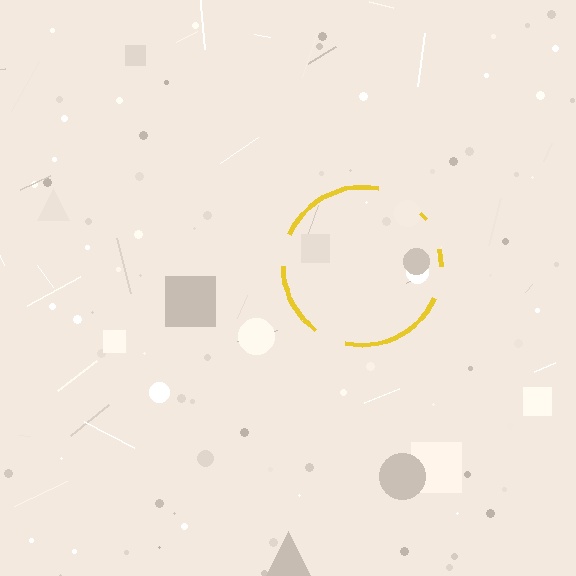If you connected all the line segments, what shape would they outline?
They would outline a circle.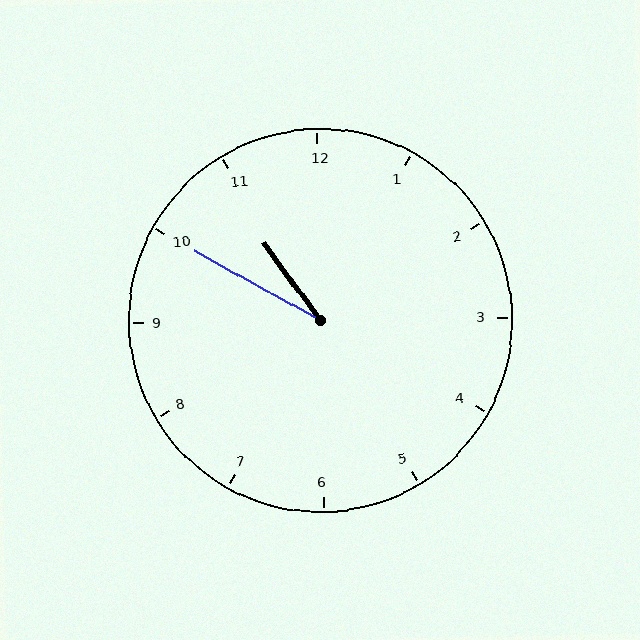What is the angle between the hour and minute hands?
Approximately 25 degrees.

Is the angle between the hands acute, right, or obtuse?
It is acute.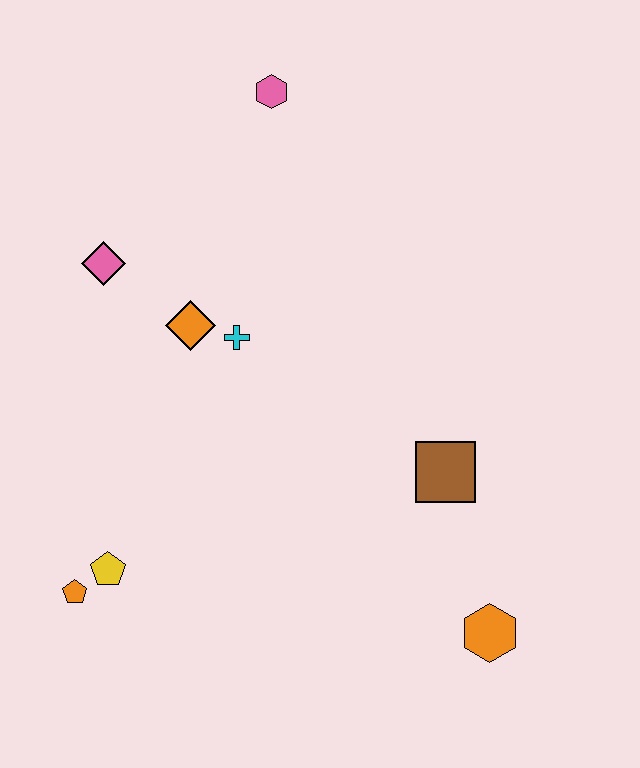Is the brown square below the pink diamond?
Yes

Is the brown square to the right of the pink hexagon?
Yes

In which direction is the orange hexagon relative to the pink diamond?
The orange hexagon is to the right of the pink diamond.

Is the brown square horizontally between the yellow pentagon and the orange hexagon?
Yes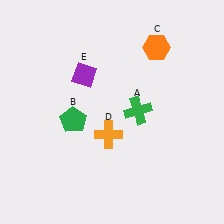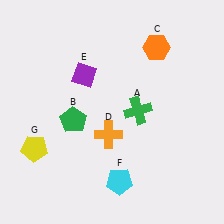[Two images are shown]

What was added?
A cyan pentagon (F), a yellow pentagon (G) were added in Image 2.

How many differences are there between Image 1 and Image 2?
There are 2 differences between the two images.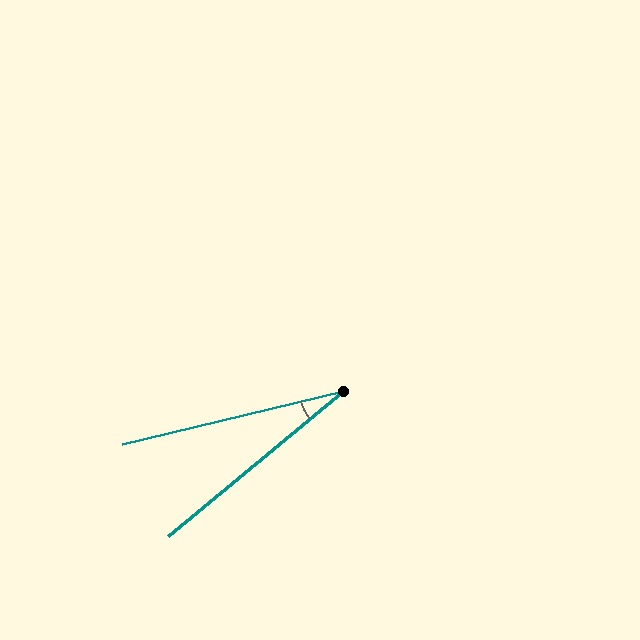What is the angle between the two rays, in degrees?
Approximately 26 degrees.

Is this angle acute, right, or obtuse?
It is acute.